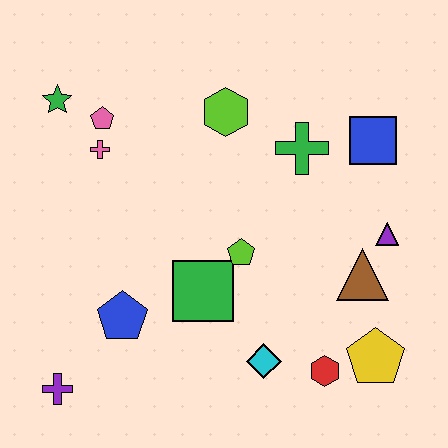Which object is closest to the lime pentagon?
The green square is closest to the lime pentagon.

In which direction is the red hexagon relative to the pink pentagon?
The red hexagon is below the pink pentagon.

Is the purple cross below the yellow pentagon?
Yes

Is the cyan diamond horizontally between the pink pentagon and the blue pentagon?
No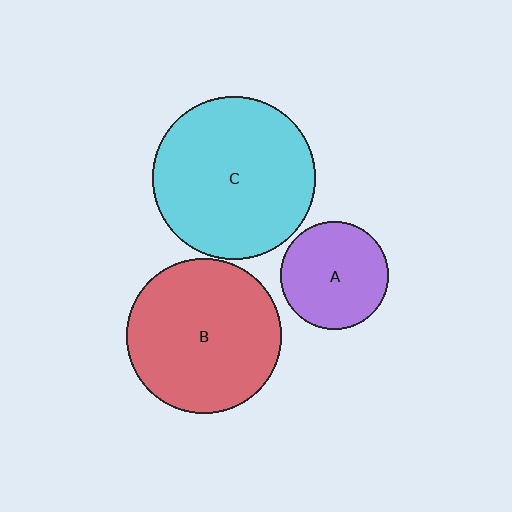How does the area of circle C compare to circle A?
Approximately 2.3 times.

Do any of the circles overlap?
No, none of the circles overlap.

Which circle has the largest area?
Circle C (cyan).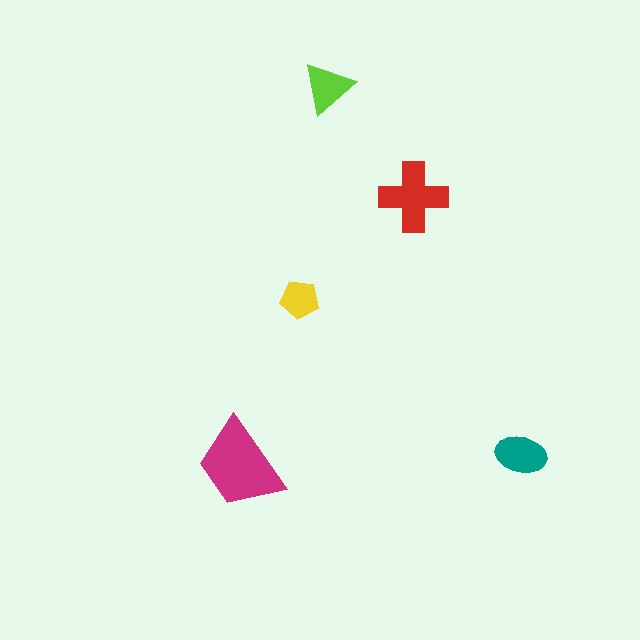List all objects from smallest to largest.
The yellow pentagon, the lime triangle, the teal ellipse, the red cross, the magenta trapezoid.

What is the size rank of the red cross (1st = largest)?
2nd.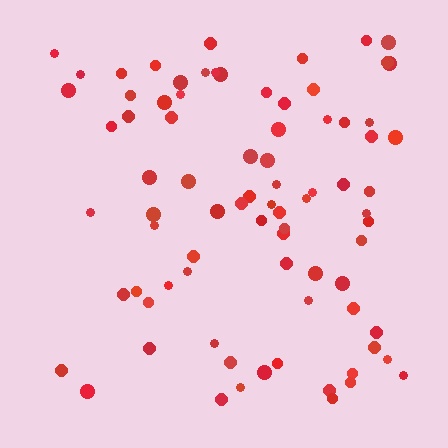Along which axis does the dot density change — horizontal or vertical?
Horizontal.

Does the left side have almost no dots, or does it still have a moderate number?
Still a moderate number, just noticeably fewer than the right.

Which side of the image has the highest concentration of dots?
The right.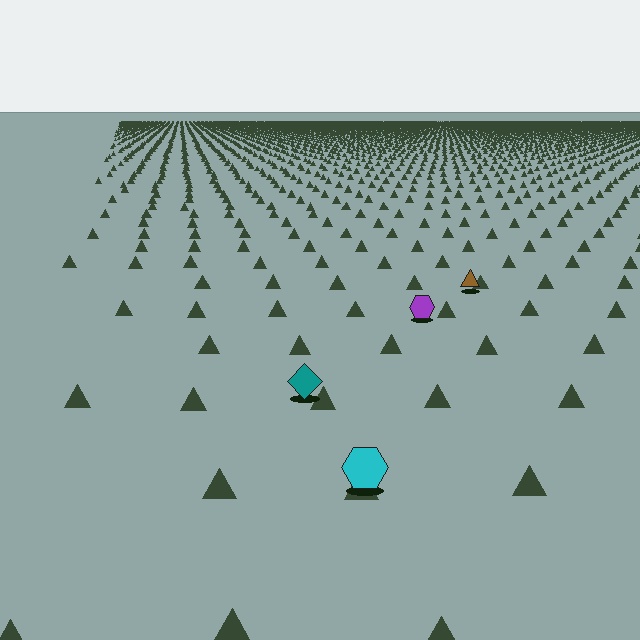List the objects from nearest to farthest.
From nearest to farthest: the cyan hexagon, the teal diamond, the purple hexagon, the brown triangle.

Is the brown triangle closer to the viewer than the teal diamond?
No. The teal diamond is closer — you can tell from the texture gradient: the ground texture is coarser near it.